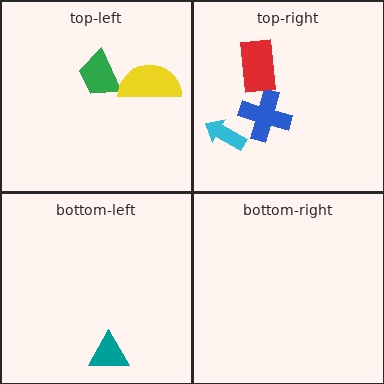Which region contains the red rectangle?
The top-right region.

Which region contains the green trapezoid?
The top-left region.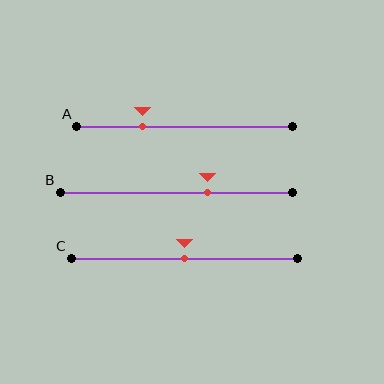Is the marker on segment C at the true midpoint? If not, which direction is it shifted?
Yes, the marker on segment C is at the true midpoint.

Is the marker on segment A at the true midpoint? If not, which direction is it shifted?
No, the marker on segment A is shifted to the left by about 19% of the segment length.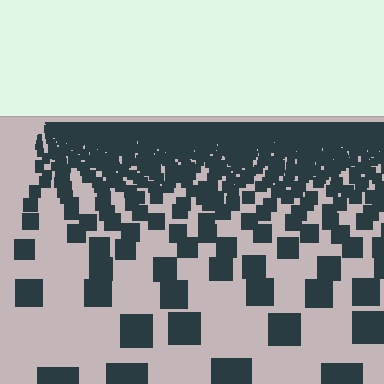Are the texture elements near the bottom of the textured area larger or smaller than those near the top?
Larger. Near the bottom, elements are closer to the viewer and appear at a bigger on-screen size.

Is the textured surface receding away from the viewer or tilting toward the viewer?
The surface is receding away from the viewer. Texture elements get smaller and denser toward the top.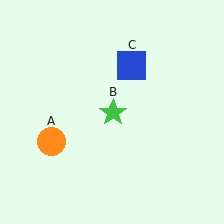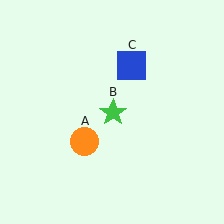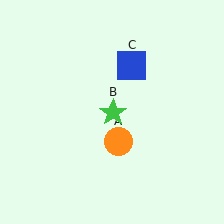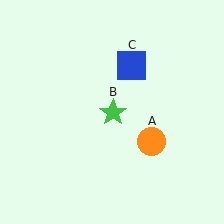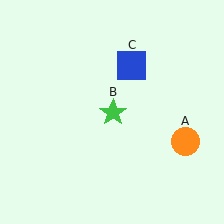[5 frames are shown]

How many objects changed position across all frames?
1 object changed position: orange circle (object A).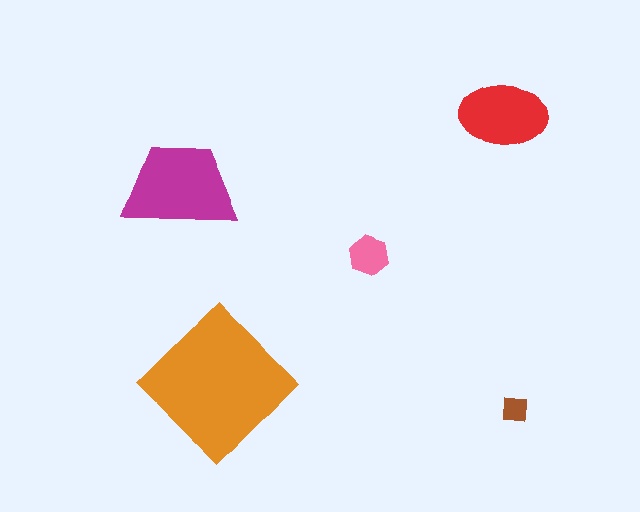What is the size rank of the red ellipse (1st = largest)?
3rd.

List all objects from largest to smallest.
The orange diamond, the magenta trapezoid, the red ellipse, the pink hexagon, the brown square.